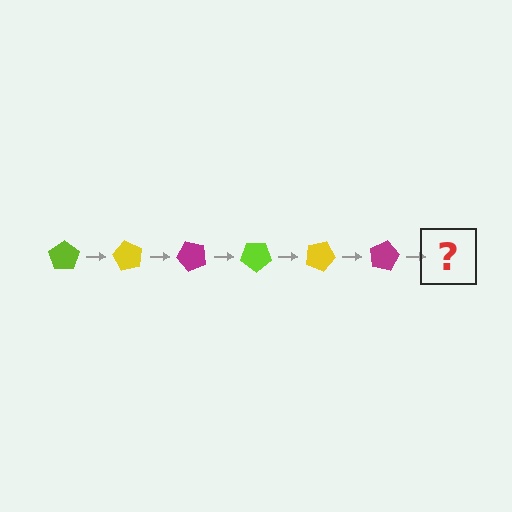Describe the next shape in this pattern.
It should be a lime pentagon, rotated 360 degrees from the start.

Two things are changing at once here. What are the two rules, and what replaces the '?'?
The two rules are that it rotates 60 degrees each step and the color cycles through lime, yellow, and magenta. The '?' should be a lime pentagon, rotated 360 degrees from the start.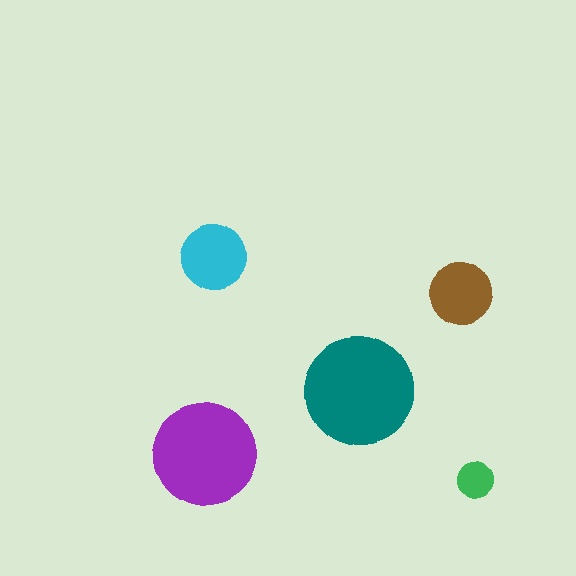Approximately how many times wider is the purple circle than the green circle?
About 3 times wider.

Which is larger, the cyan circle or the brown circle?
The cyan one.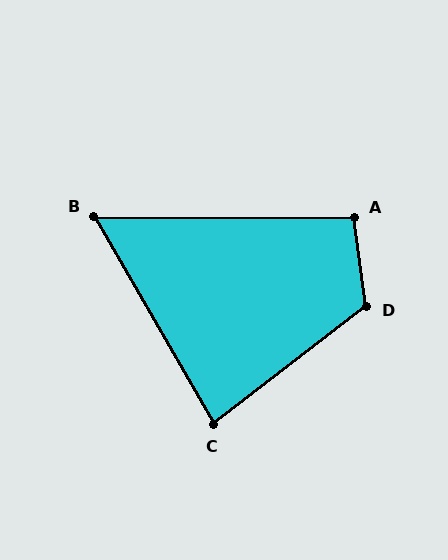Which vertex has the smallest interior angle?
B, at approximately 60 degrees.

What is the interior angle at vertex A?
Approximately 98 degrees (obtuse).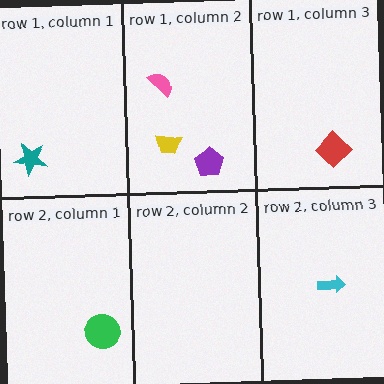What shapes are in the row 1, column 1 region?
The teal star.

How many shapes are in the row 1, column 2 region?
3.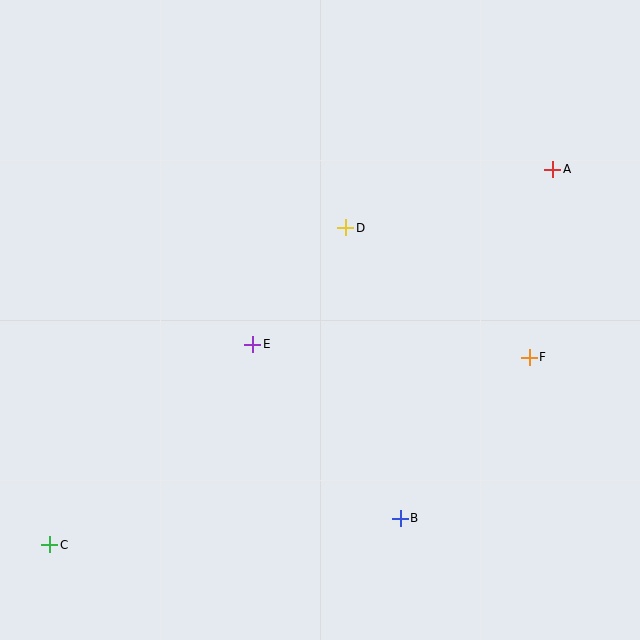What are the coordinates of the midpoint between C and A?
The midpoint between C and A is at (301, 357).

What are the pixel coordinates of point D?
Point D is at (346, 228).